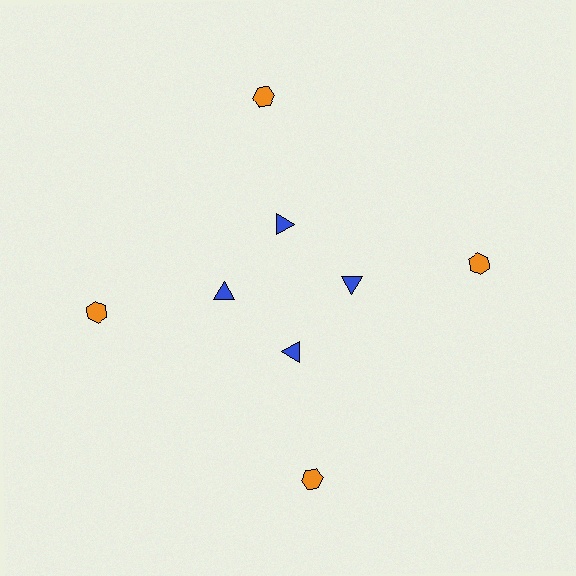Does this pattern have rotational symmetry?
Yes, this pattern has 4-fold rotational symmetry. It looks the same after rotating 90 degrees around the center.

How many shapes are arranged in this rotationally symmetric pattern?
There are 8 shapes, arranged in 4 groups of 2.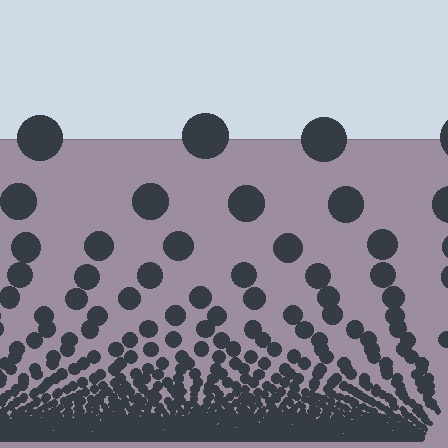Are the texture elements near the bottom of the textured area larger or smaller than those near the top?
Smaller. The gradient is inverted — elements near the bottom are smaller and denser.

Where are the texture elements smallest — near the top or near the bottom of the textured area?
Near the bottom.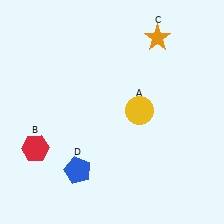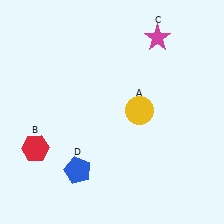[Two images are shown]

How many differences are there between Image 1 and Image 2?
There is 1 difference between the two images.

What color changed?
The star (C) changed from orange in Image 1 to magenta in Image 2.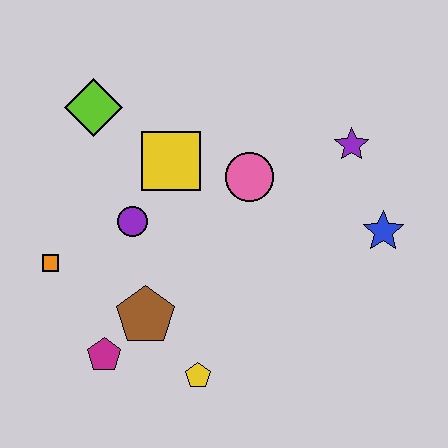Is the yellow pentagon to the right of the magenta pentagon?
Yes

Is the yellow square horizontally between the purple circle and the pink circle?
Yes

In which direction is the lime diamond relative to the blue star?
The lime diamond is to the left of the blue star.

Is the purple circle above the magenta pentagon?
Yes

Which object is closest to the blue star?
The purple star is closest to the blue star.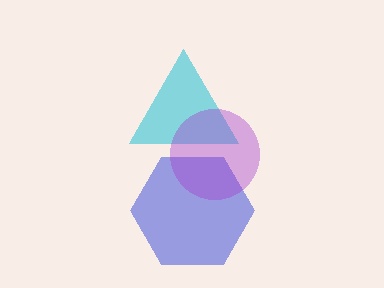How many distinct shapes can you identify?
There are 3 distinct shapes: a cyan triangle, a blue hexagon, a purple circle.